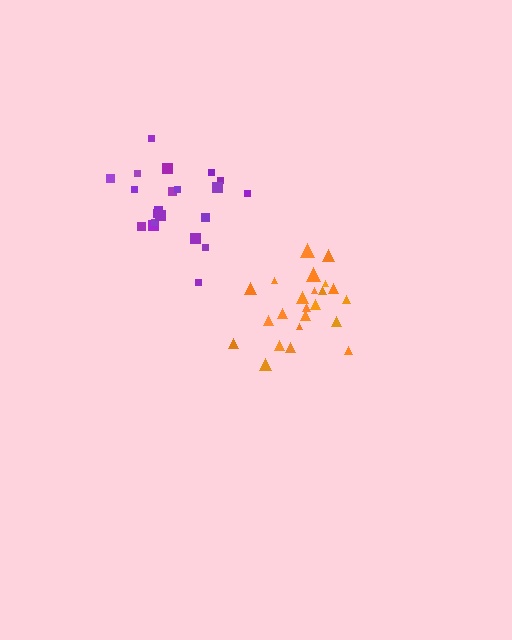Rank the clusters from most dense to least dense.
purple, orange.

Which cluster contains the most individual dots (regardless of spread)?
Orange (23).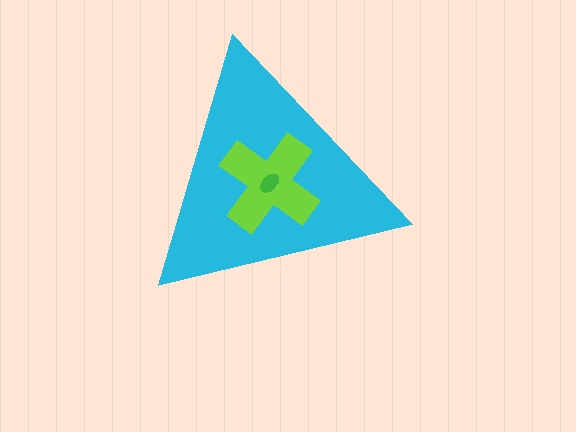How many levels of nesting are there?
3.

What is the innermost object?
The green ellipse.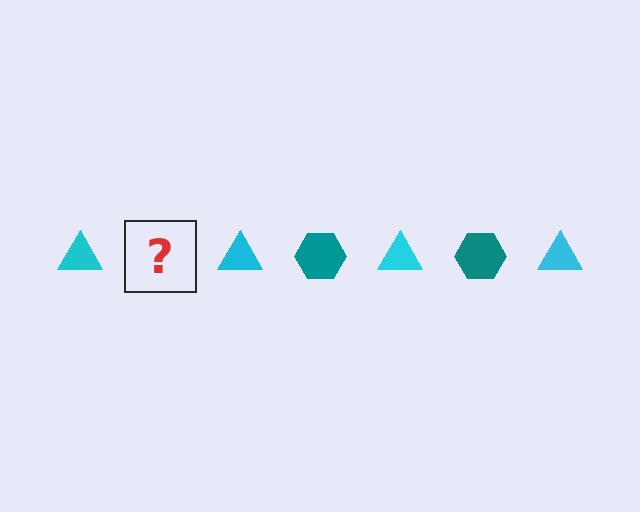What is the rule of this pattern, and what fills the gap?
The rule is that the pattern alternates between cyan triangle and teal hexagon. The gap should be filled with a teal hexagon.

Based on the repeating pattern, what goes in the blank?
The blank should be a teal hexagon.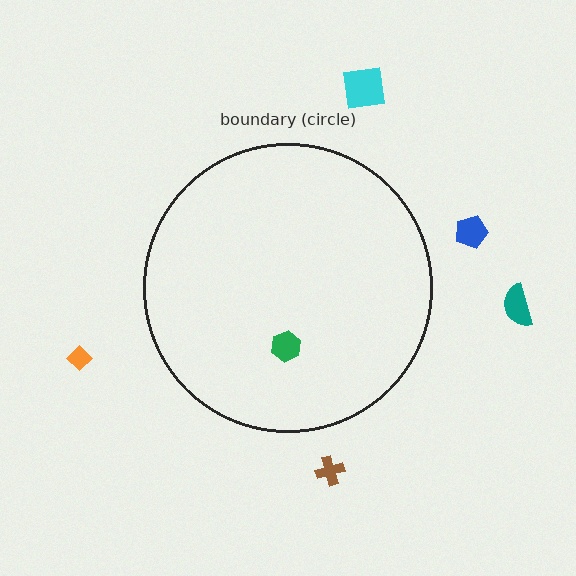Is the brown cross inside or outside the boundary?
Outside.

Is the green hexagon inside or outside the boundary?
Inside.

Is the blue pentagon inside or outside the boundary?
Outside.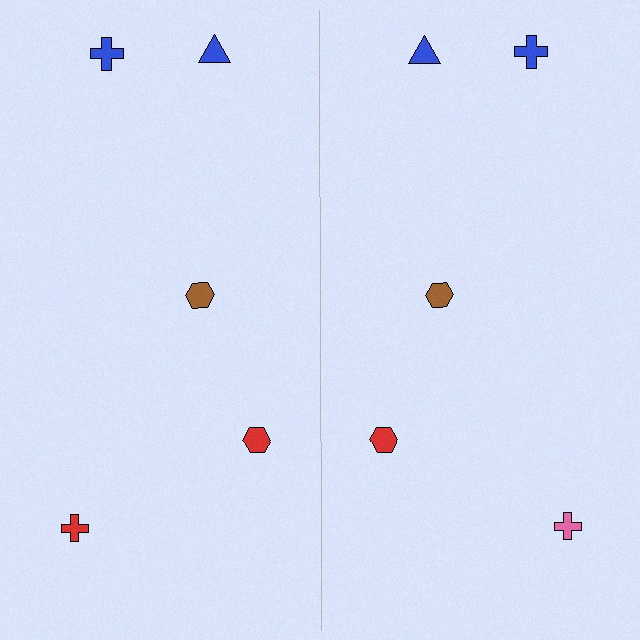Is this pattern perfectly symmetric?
No, the pattern is not perfectly symmetric. The pink cross on the right side breaks the symmetry — its mirror counterpart is red.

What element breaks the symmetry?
The pink cross on the right side breaks the symmetry — its mirror counterpart is red.